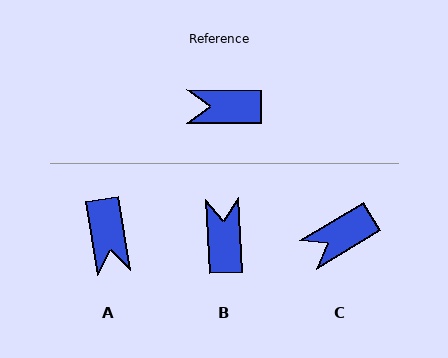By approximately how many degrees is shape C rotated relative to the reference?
Approximately 32 degrees counter-clockwise.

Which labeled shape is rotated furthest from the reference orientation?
A, about 99 degrees away.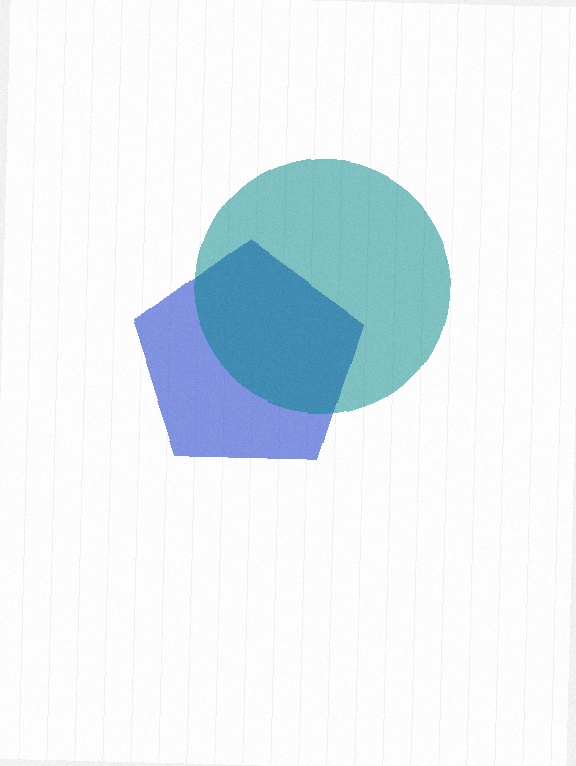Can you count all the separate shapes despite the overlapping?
Yes, there are 2 separate shapes.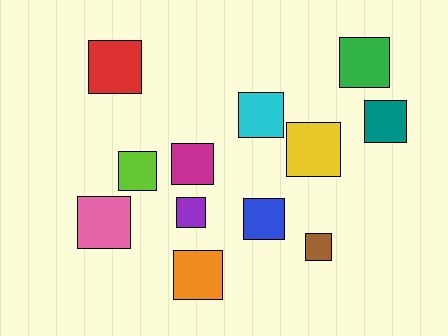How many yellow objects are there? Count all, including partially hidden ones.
There is 1 yellow object.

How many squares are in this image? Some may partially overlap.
There are 12 squares.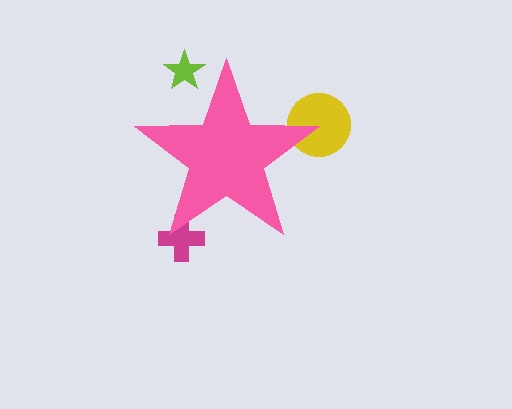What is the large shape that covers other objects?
A pink star.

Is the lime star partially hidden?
Yes, the lime star is partially hidden behind the pink star.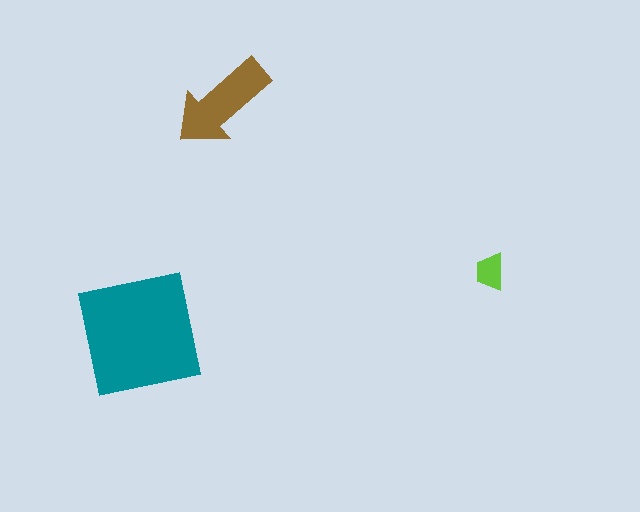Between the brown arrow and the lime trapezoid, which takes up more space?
The brown arrow.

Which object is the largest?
The teal square.